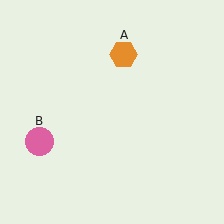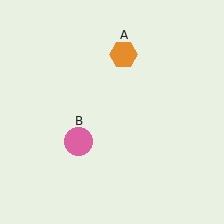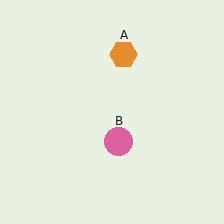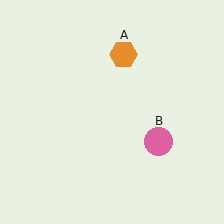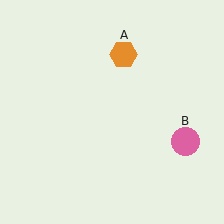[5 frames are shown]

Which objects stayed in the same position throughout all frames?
Orange hexagon (object A) remained stationary.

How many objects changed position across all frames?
1 object changed position: pink circle (object B).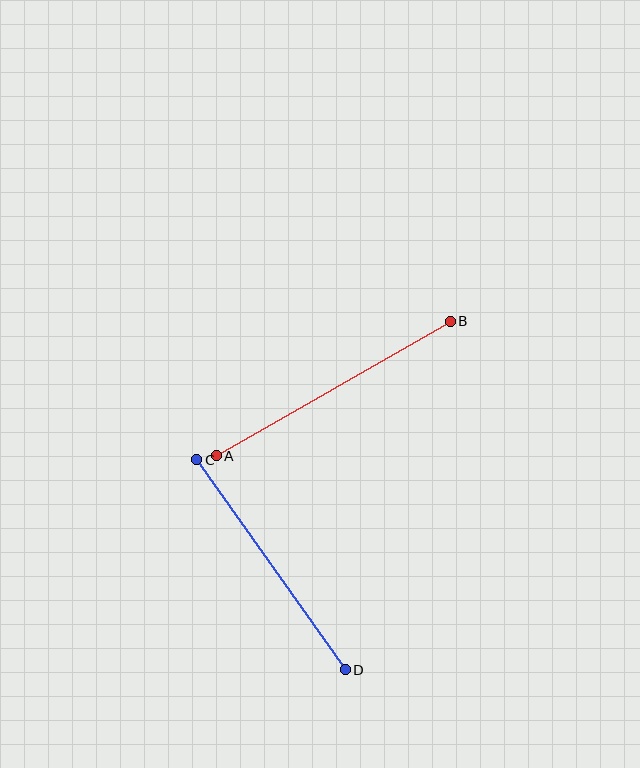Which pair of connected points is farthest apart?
Points A and B are farthest apart.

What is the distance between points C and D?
The distance is approximately 257 pixels.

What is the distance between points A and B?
The distance is approximately 270 pixels.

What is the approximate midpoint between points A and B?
The midpoint is at approximately (333, 389) pixels.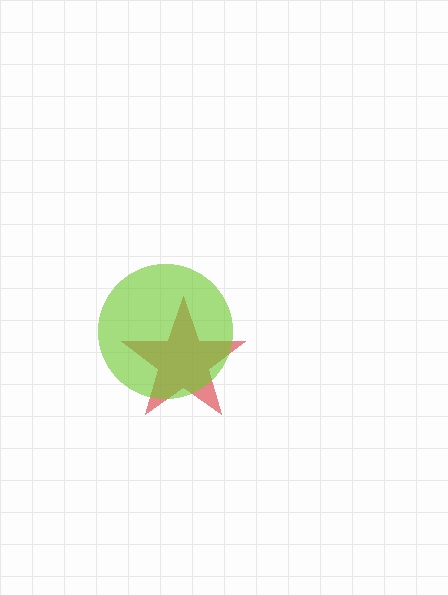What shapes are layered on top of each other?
The layered shapes are: a red star, a lime circle.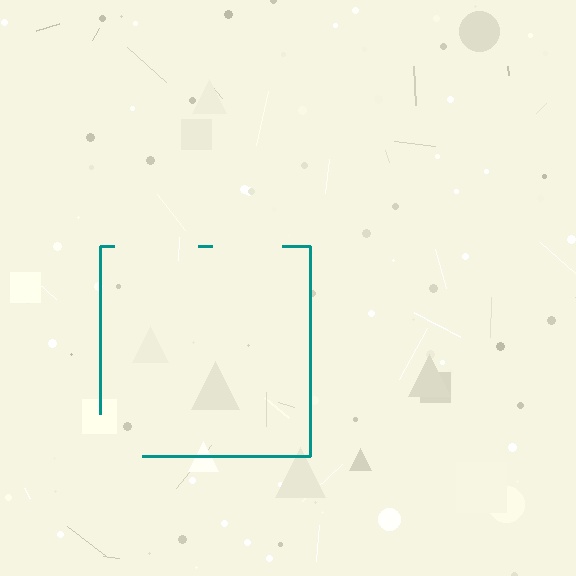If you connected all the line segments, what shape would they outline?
They would outline a square.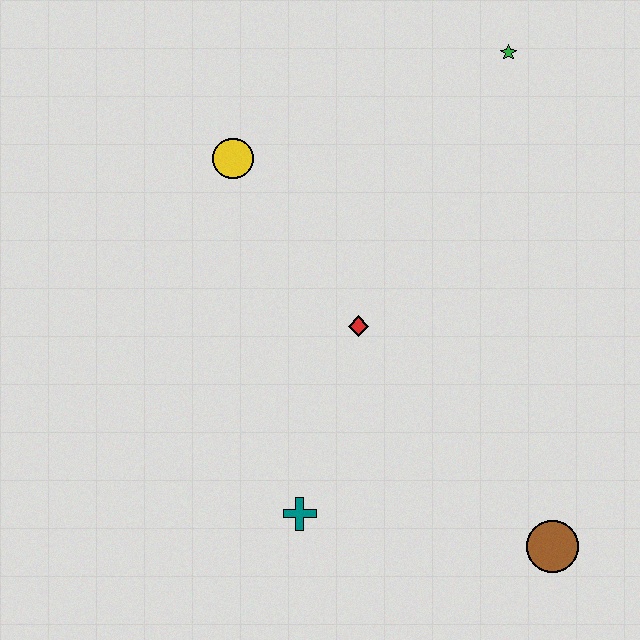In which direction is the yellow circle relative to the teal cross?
The yellow circle is above the teal cross.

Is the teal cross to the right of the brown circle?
No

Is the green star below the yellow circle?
No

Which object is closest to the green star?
The yellow circle is closest to the green star.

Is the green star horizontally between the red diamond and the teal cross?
No